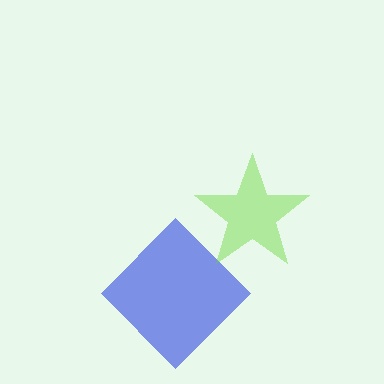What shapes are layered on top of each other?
The layered shapes are: a blue diamond, a lime star.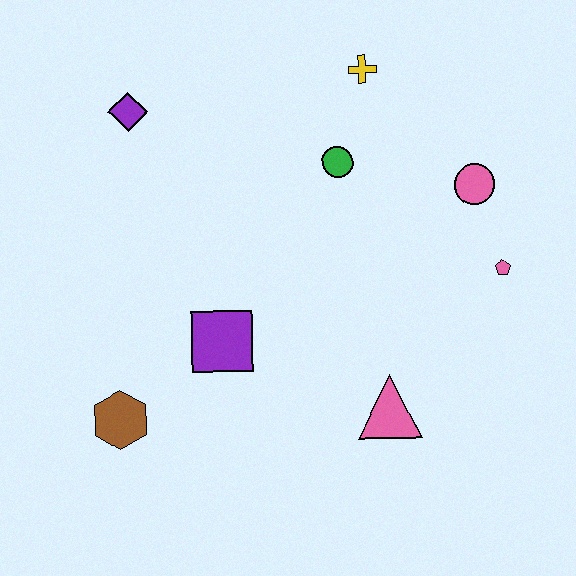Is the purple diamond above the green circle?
Yes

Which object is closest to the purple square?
The brown hexagon is closest to the purple square.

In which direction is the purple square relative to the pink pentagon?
The purple square is to the left of the pink pentagon.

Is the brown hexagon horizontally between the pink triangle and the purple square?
No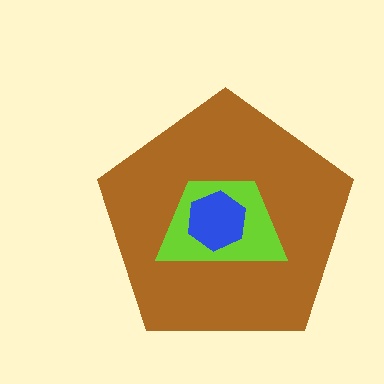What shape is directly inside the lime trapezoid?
The blue hexagon.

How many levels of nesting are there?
3.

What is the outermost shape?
The brown pentagon.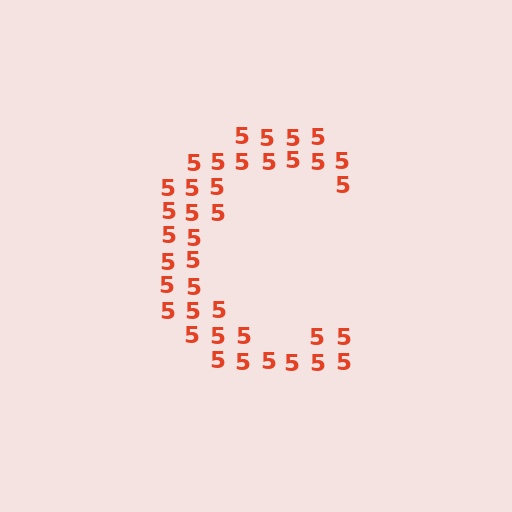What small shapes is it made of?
It is made of small digit 5's.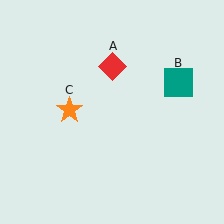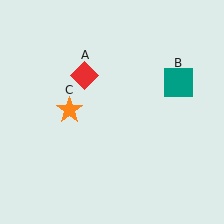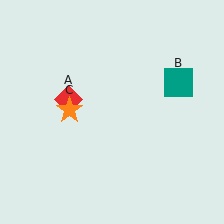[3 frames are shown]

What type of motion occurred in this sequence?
The red diamond (object A) rotated counterclockwise around the center of the scene.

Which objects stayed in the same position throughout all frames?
Teal square (object B) and orange star (object C) remained stationary.